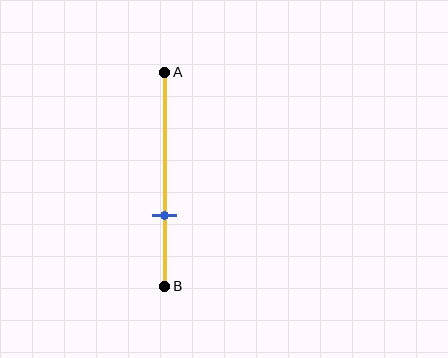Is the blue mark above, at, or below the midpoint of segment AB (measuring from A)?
The blue mark is below the midpoint of segment AB.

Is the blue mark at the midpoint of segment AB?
No, the mark is at about 65% from A, not at the 50% midpoint.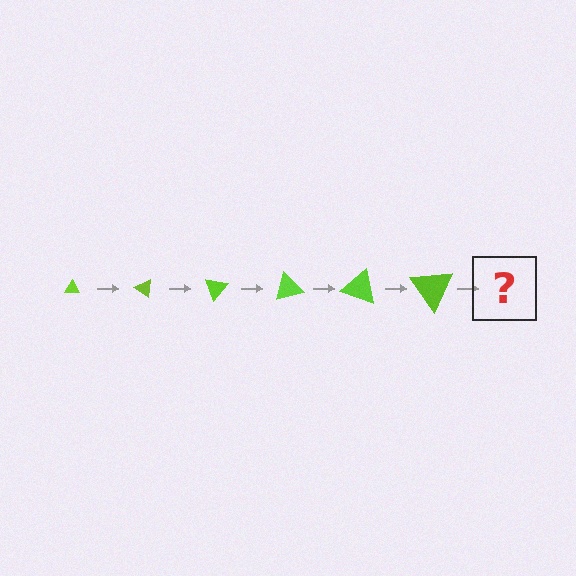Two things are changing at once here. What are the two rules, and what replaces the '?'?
The two rules are that the triangle grows larger each step and it rotates 35 degrees each step. The '?' should be a triangle, larger than the previous one and rotated 210 degrees from the start.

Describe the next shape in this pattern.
It should be a triangle, larger than the previous one and rotated 210 degrees from the start.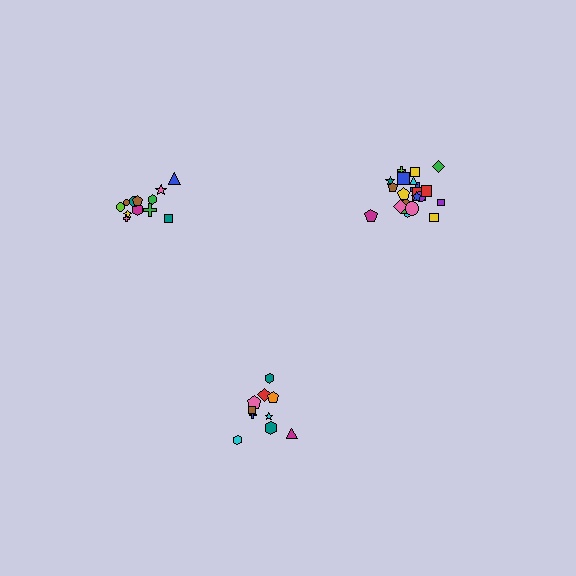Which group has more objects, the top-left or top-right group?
The top-right group.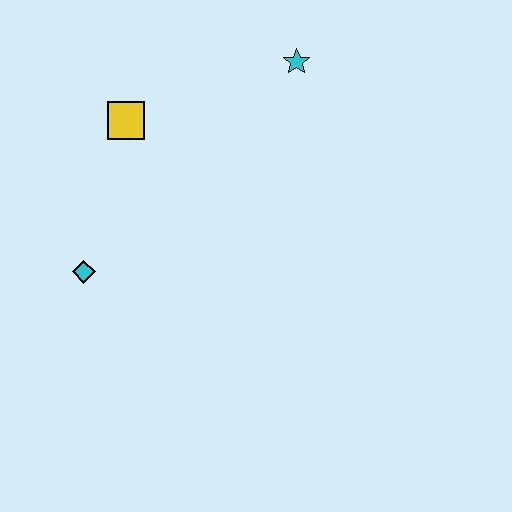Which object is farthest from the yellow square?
The cyan star is farthest from the yellow square.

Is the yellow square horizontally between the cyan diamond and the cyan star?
Yes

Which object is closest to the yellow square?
The cyan diamond is closest to the yellow square.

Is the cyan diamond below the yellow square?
Yes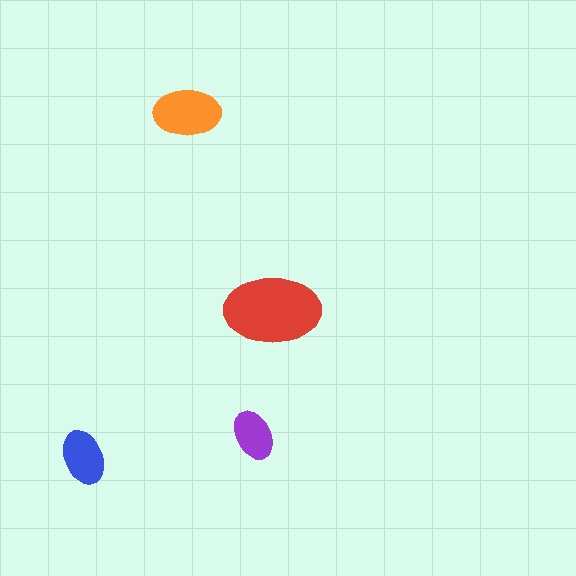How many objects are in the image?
There are 4 objects in the image.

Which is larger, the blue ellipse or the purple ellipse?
The blue one.